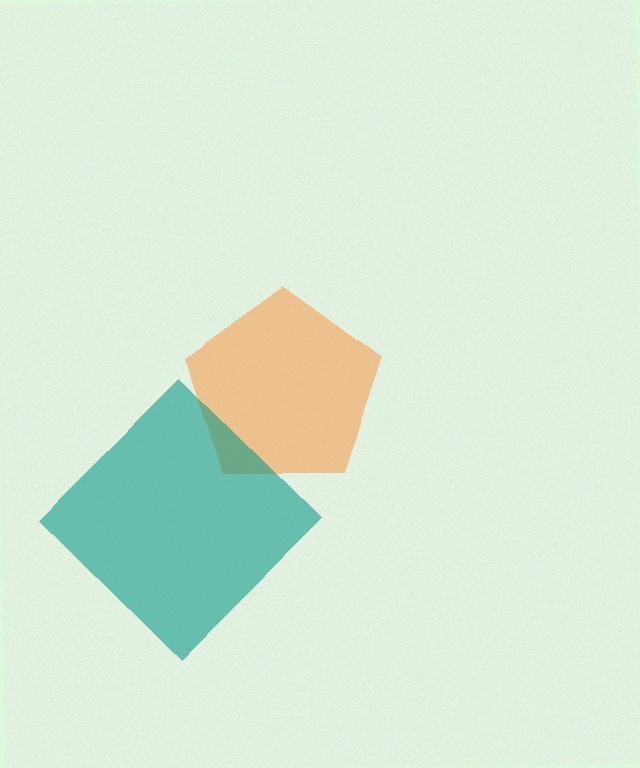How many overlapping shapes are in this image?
There are 2 overlapping shapes in the image.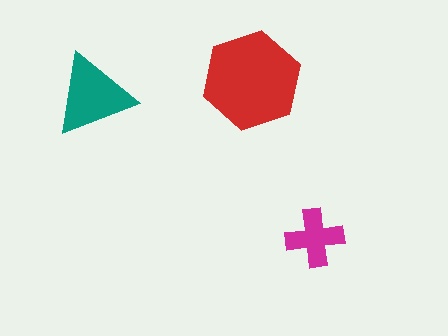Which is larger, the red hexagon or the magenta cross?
The red hexagon.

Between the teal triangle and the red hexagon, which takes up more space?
The red hexagon.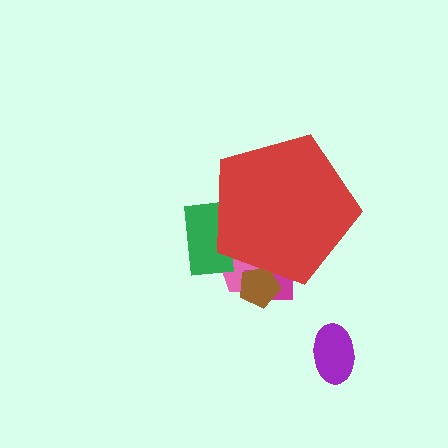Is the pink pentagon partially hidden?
Yes, the pink pentagon is partially hidden behind the red pentagon.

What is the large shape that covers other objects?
A red pentagon.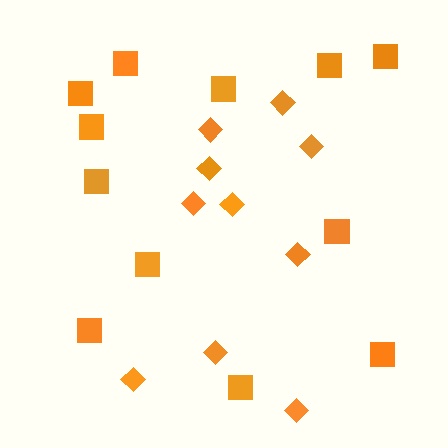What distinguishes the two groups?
There are 2 groups: one group of diamonds (10) and one group of squares (12).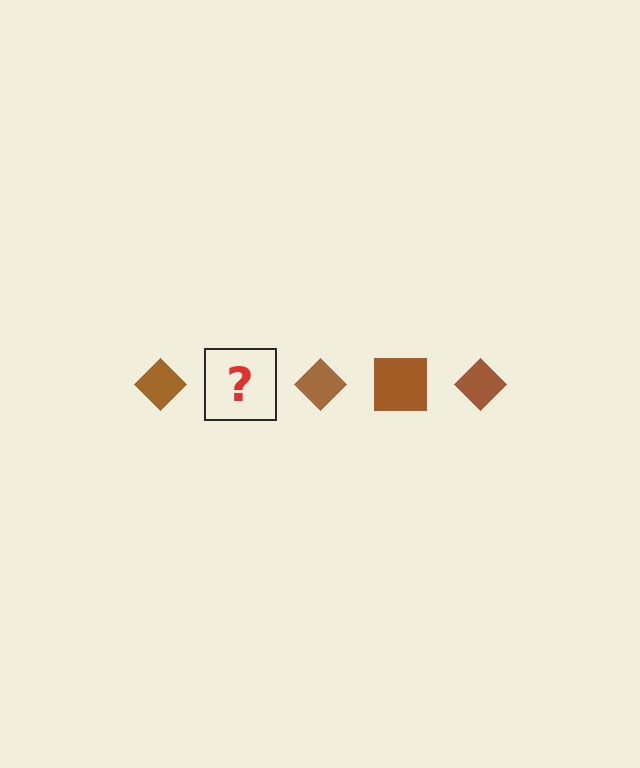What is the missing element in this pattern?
The missing element is a brown square.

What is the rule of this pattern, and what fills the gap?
The rule is that the pattern cycles through diamond, square shapes in brown. The gap should be filled with a brown square.